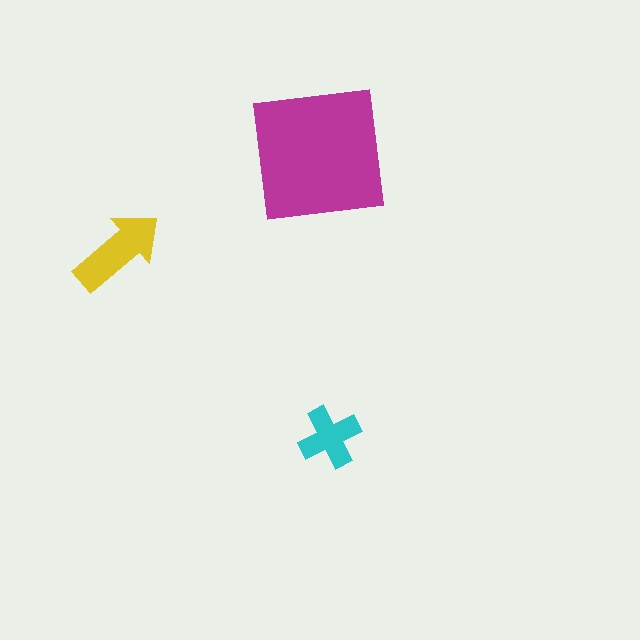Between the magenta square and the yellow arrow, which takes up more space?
The magenta square.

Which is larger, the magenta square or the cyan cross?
The magenta square.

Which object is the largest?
The magenta square.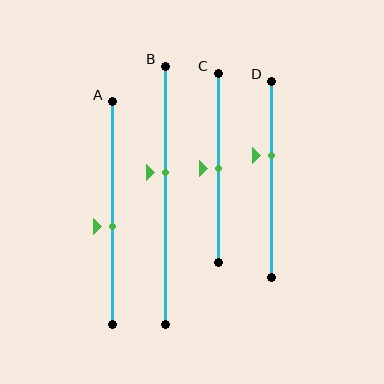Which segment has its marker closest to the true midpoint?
Segment C has its marker closest to the true midpoint.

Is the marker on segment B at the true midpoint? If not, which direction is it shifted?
No, the marker on segment B is shifted upward by about 9% of the segment length.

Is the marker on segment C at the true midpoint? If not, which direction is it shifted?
Yes, the marker on segment C is at the true midpoint.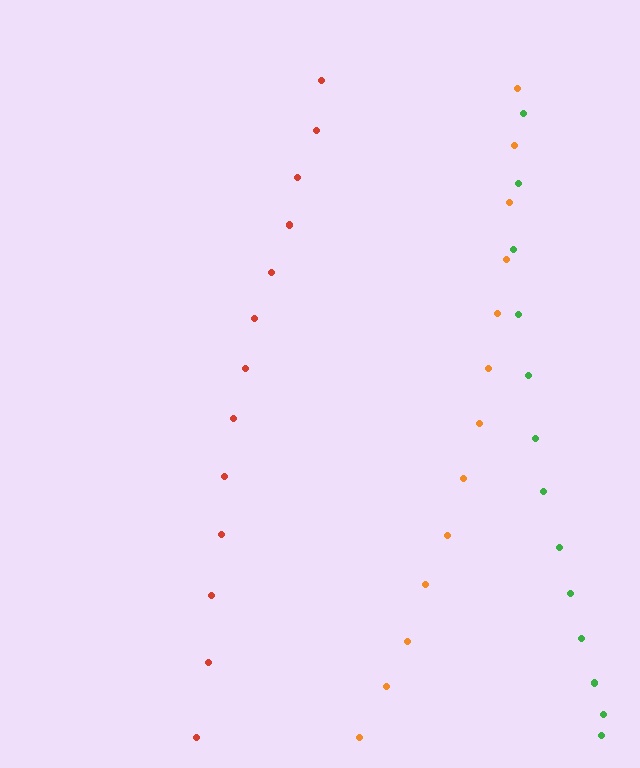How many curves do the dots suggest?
There are 3 distinct paths.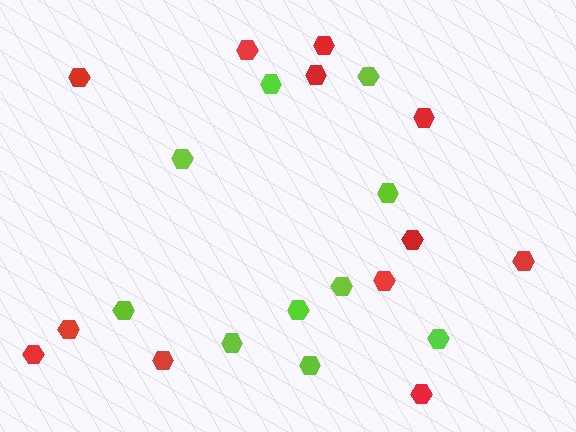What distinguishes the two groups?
There are 2 groups: one group of red hexagons (12) and one group of lime hexagons (10).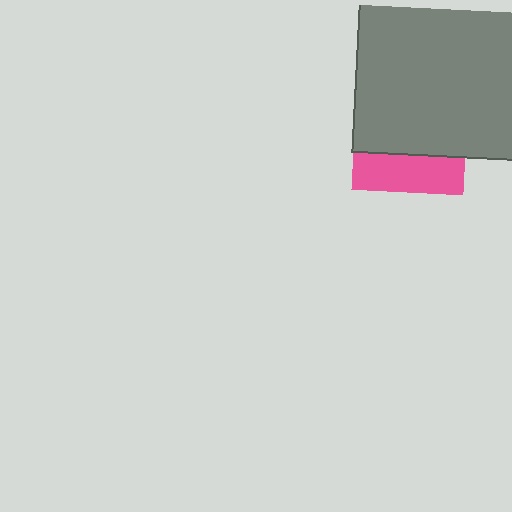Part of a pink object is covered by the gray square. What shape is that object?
It is a square.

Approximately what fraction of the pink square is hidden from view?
Roughly 66% of the pink square is hidden behind the gray square.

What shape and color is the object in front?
The object in front is a gray square.